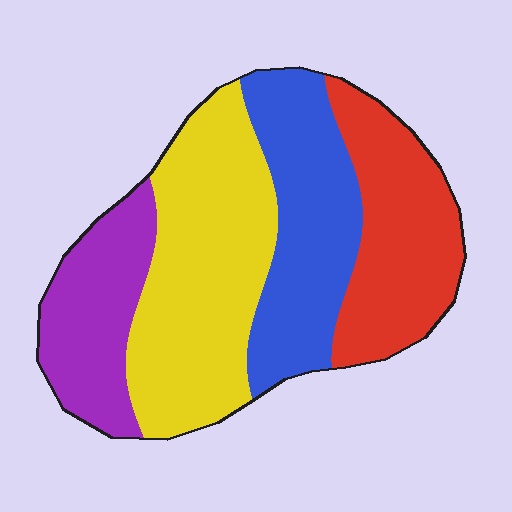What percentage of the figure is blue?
Blue takes up about one quarter (1/4) of the figure.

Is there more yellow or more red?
Yellow.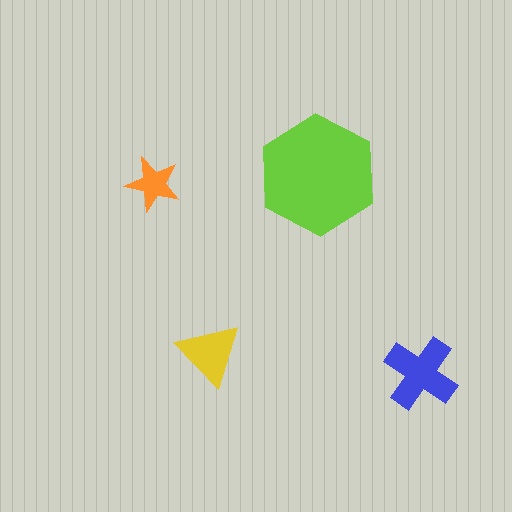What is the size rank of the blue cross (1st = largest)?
2nd.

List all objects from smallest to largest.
The orange star, the yellow triangle, the blue cross, the lime hexagon.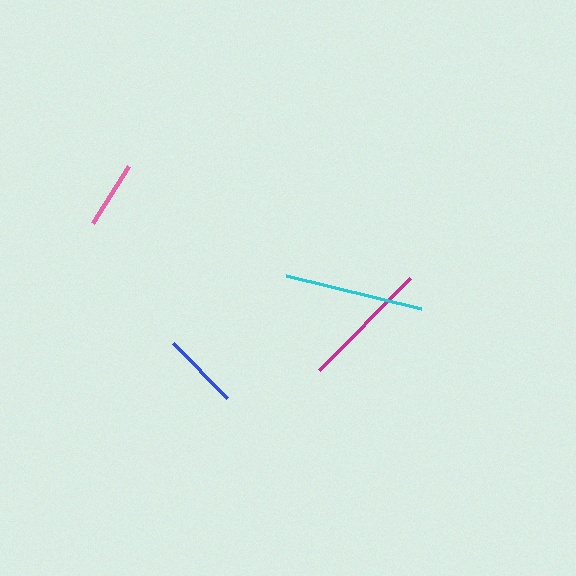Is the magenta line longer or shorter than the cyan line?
The cyan line is longer than the magenta line.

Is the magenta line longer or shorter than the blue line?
The magenta line is longer than the blue line.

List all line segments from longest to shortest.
From longest to shortest: cyan, magenta, blue, pink.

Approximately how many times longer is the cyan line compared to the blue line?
The cyan line is approximately 1.8 times the length of the blue line.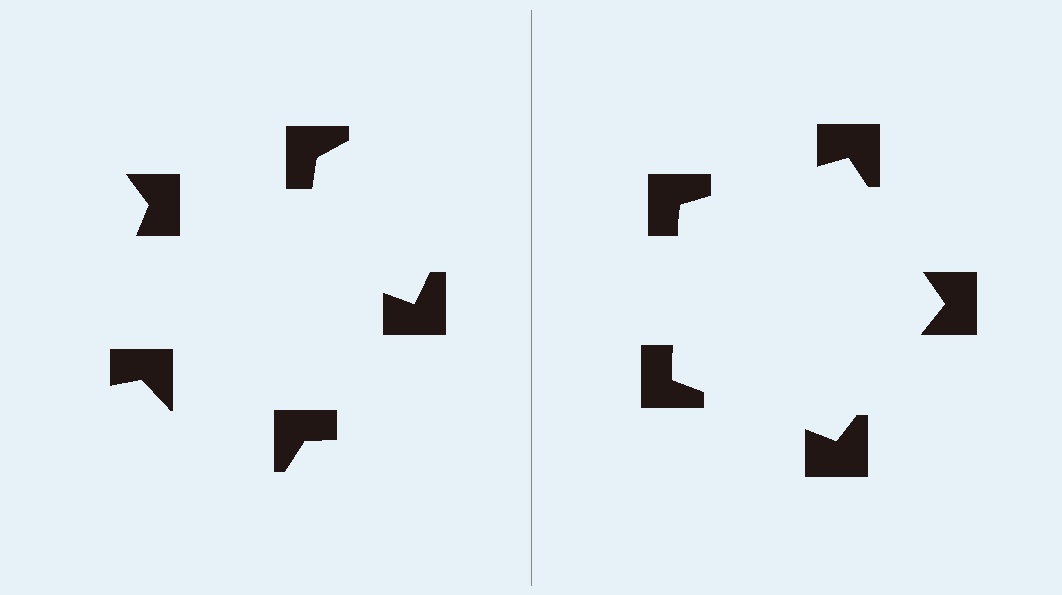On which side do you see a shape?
An illusory pentagon appears on the right side. On the left side the wedge cuts are rotated, so no coherent shape forms.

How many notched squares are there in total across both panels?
10 — 5 on each side.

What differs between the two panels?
The notched squares are positioned identically on both sides; only the wedge orientations differ. On the right they align to a pentagon; on the left they are misaligned.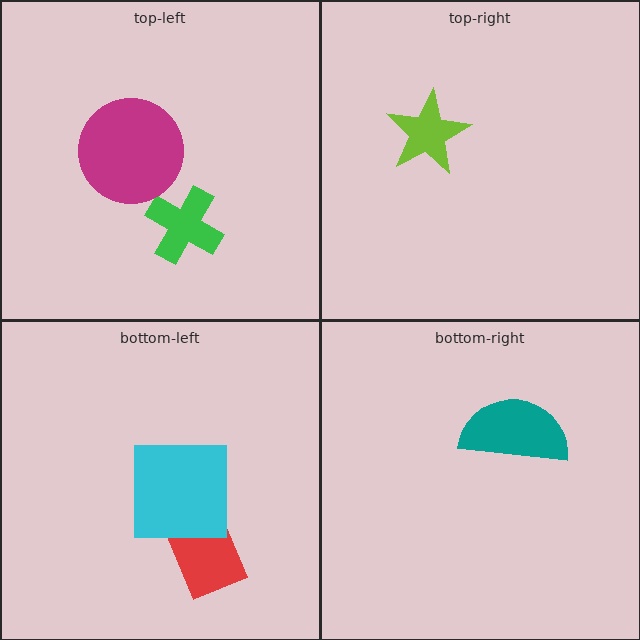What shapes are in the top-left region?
The green cross, the magenta circle.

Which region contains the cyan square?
The bottom-left region.